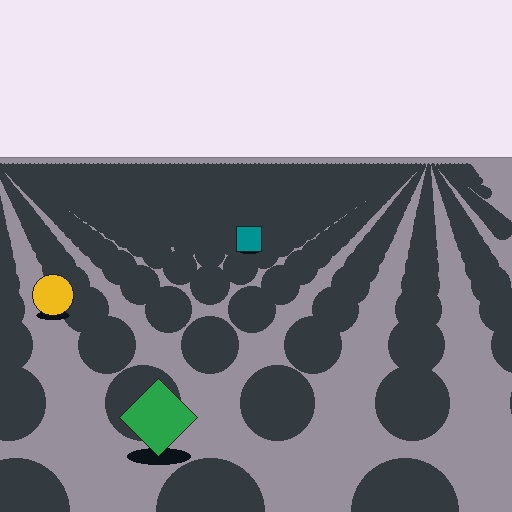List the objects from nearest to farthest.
From nearest to farthest: the green diamond, the yellow circle, the teal square.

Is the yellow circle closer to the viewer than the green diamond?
No. The green diamond is closer — you can tell from the texture gradient: the ground texture is coarser near it.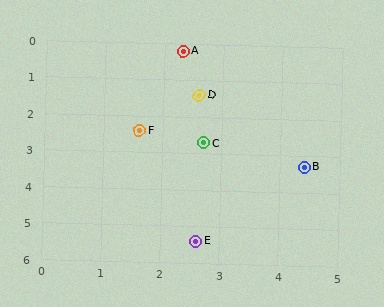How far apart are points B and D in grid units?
Points B and D are about 2.6 grid units apart.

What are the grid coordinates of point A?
Point A is at approximately (2.3, 0.2).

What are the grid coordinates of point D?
Point D is at approximately (2.6, 1.4).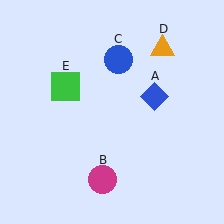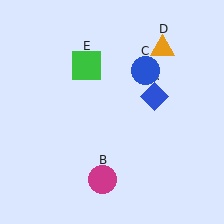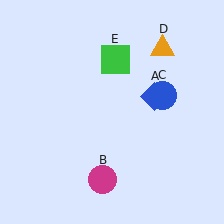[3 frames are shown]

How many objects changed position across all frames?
2 objects changed position: blue circle (object C), green square (object E).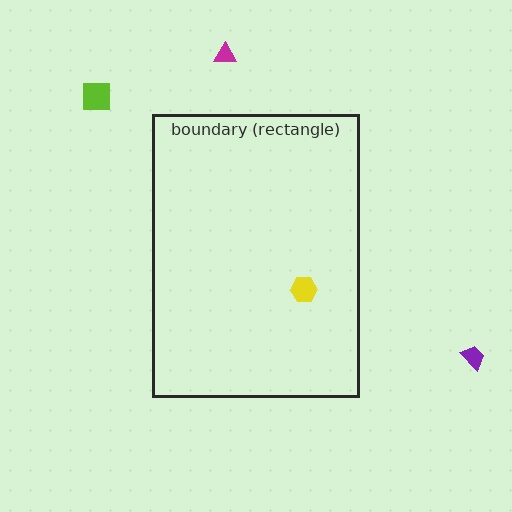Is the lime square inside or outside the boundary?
Outside.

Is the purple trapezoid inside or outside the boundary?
Outside.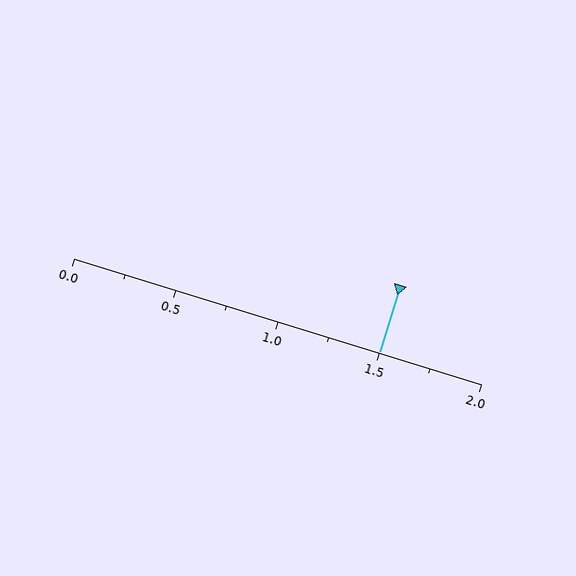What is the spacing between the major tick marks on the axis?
The major ticks are spaced 0.5 apart.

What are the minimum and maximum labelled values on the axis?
The axis runs from 0.0 to 2.0.